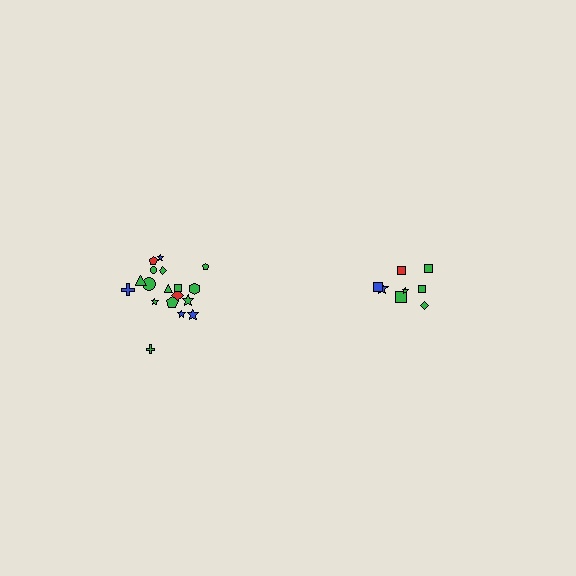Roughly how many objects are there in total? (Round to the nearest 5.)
Roughly 25 objects in total.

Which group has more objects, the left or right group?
The left group.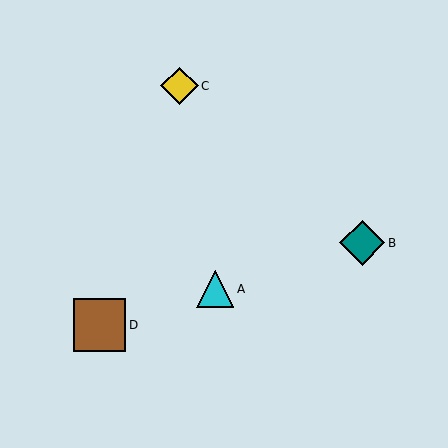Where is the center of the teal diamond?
The center of the teal diamond is at (362, 243).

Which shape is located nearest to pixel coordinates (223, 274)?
The cyan triangle (labeled A) at (215, 289) is nearest to that location.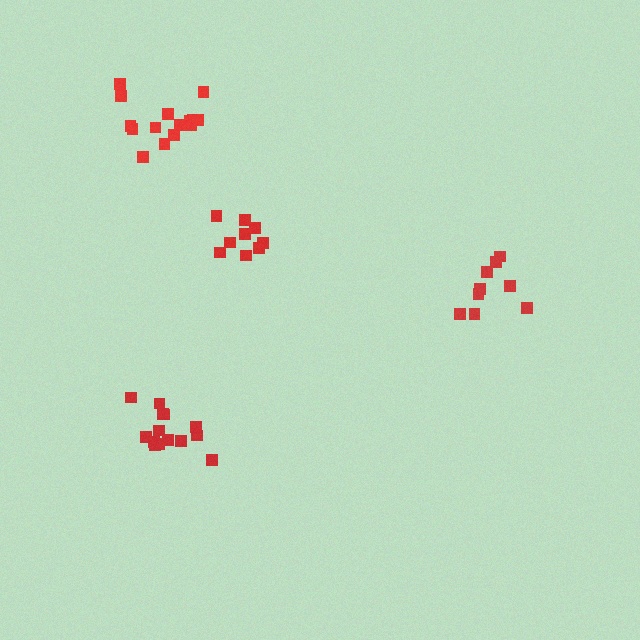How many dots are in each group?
Group 1: 9 dots, Group 2: 9 dots, Group 3: 14 dots, Group 4: 15 dots (47 total).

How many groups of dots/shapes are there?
There are 4 groups.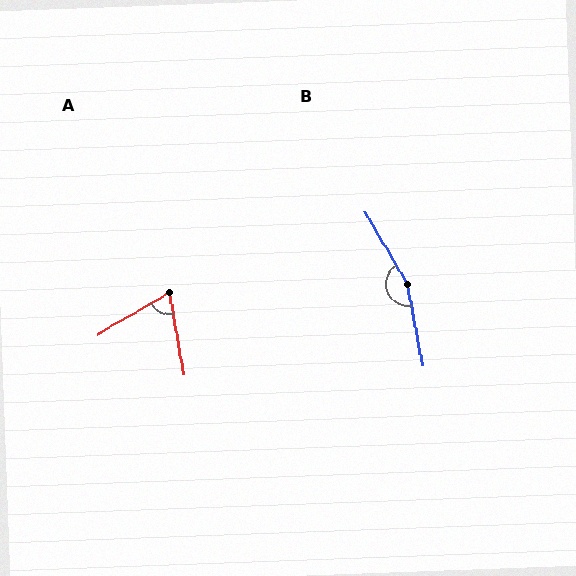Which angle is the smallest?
A, at approximately 69 degrees.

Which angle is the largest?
B, at approximately 160 degrees.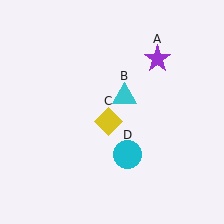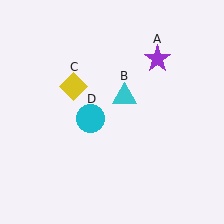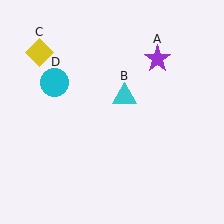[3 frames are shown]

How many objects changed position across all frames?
2 objects changed position: yellow diamond (object C), cyan circle (object D).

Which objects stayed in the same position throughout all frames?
Purple star (object A) and cyan triangle (object B) remained stationary.